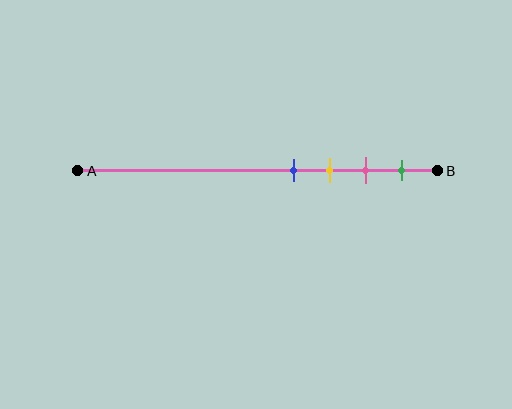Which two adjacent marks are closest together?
The blue and yellow marks are the closest adjacent pair.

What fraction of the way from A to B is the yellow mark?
The yellow mark is approximately 70% (0.7) of the way from A to B.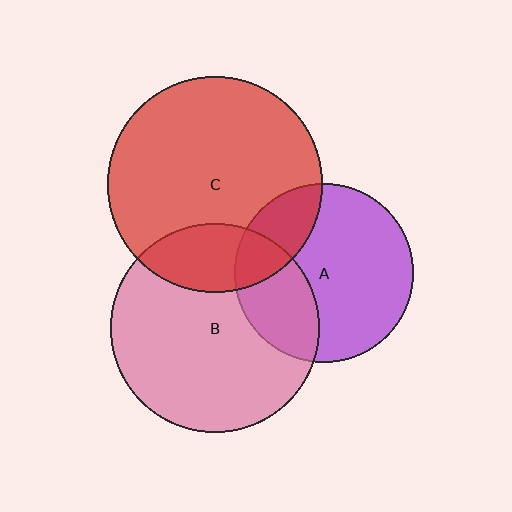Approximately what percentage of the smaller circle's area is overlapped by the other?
Approximately 20%.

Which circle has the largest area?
Circle C (red).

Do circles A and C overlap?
Yes.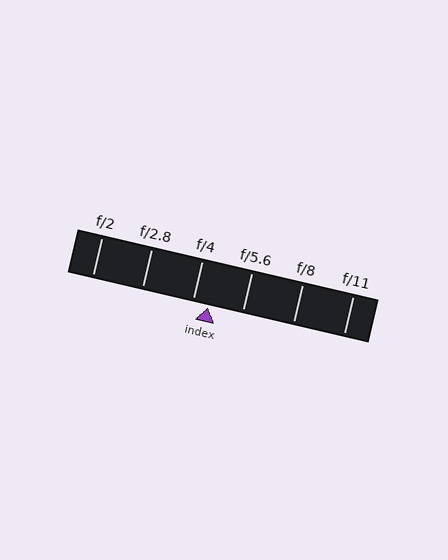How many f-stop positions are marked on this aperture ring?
There are 6 f-stop positions marked.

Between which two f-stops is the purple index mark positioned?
The index mark is between f/4 and f/5.6.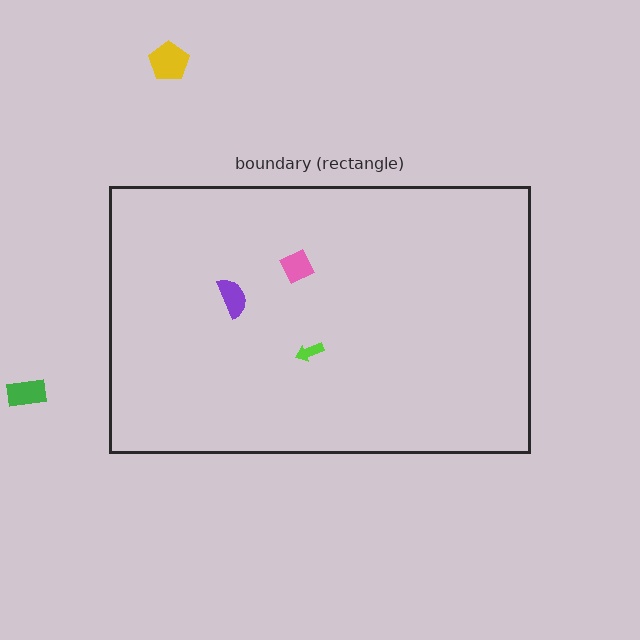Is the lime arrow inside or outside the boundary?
Inside.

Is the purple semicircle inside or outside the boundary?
Inside.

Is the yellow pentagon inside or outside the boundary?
Outside.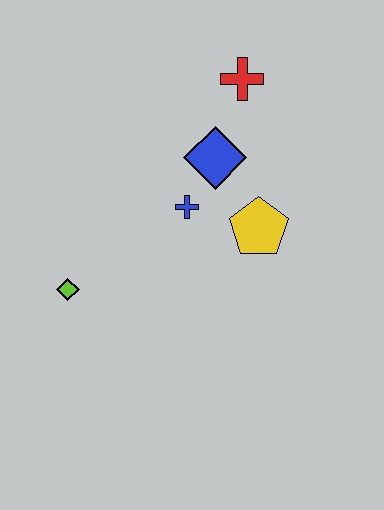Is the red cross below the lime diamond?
No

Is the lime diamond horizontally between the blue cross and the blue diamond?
No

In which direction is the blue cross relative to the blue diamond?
The blue cross is below the blue diamond.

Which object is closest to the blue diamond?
The blue cross is closest to the blue diamond.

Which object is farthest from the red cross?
The lime diamond is farthest from the red cross.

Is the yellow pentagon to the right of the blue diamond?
Yes